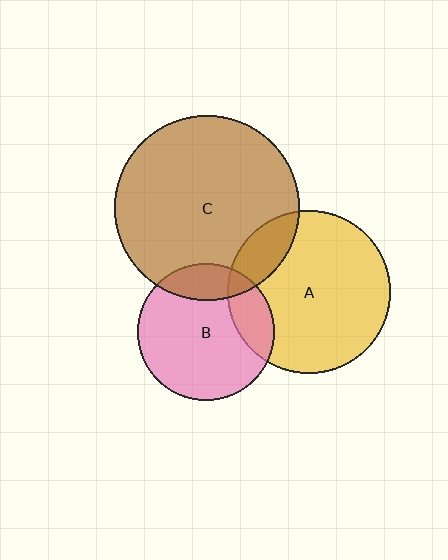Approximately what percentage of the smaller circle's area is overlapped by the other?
Approximately 15%.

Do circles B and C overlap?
Yes.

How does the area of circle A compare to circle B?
Approximately 1.4 times.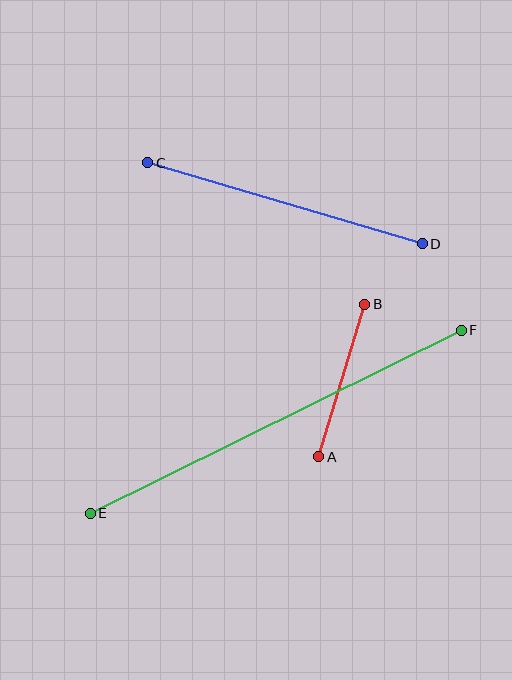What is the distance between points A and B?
The distance is approximately 159 pixels.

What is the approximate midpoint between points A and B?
The midpoint is at approximately (342, 380) pixels.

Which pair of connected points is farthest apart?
Points E and F are farthest apart.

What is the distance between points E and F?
The distance is approximately 413 pixels.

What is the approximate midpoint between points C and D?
The midpoint is at approximately (285, 203) pixels.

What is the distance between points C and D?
The distance is approximately 286 pixels.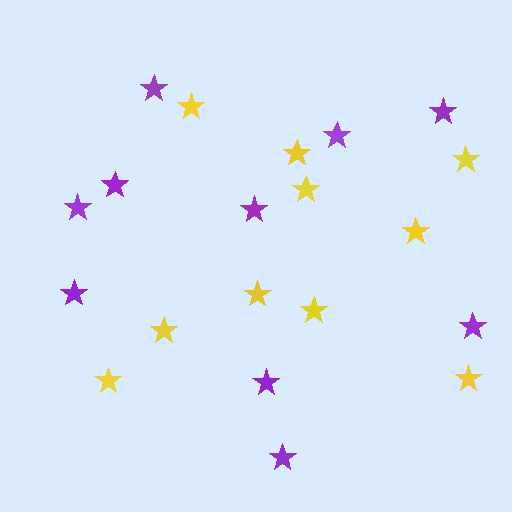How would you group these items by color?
There are 2 groups: one group of purple stars (10) and one group of yellow stars (10).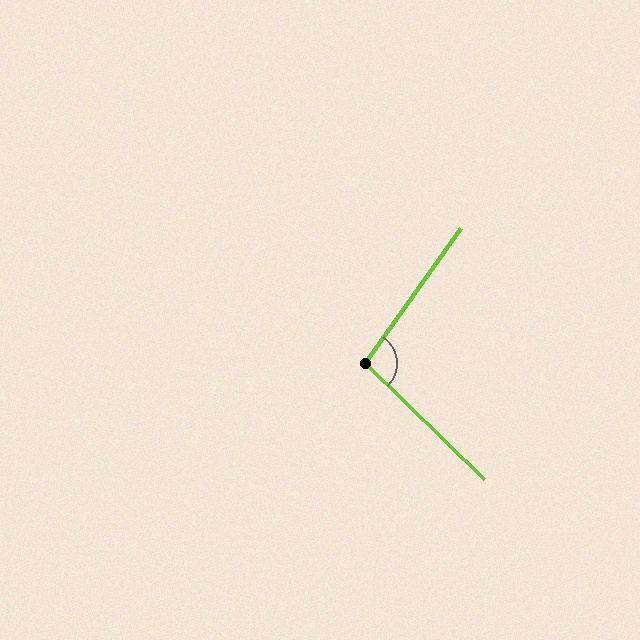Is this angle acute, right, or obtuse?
It is obtuse.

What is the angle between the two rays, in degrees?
Approximately 99 degrees.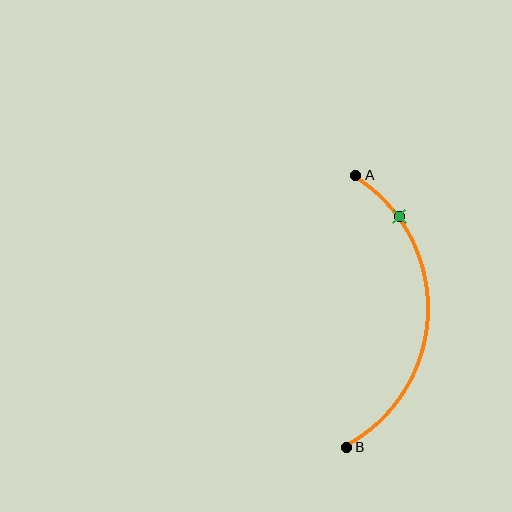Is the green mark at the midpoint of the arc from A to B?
No. The green mark lies on the arc but is closer to endpoint A. The arc midpoint would be at the point on the curve equidistant along the arc from both A and B.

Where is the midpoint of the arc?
The arc midpoint is the point on the curve farthest from the straight line joining A and B. It sits to the right of that line.